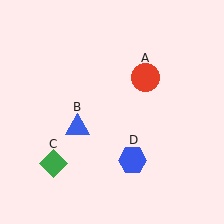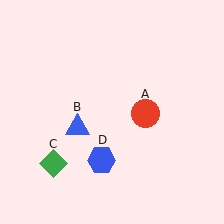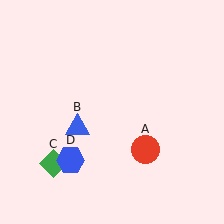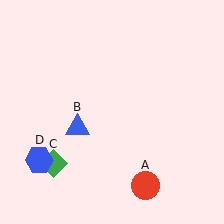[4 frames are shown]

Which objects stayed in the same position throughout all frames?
Blue triangle (object B) and green diamond (object C) remained stationary.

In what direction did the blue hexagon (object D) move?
The blue hexagon (object D) moved left.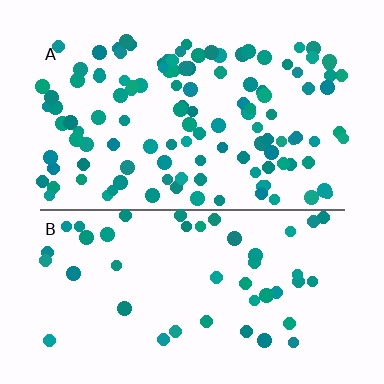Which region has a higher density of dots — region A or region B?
A (the top).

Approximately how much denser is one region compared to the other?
Approximately 2.6× — region A over region B.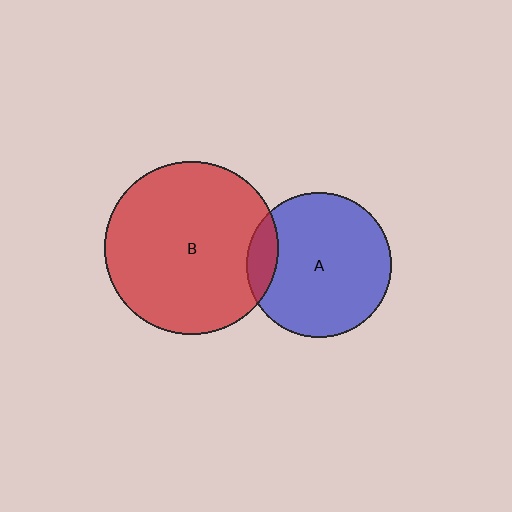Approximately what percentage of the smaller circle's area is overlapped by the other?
Approximately 10%.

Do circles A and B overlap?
Yes.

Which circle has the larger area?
Circle B (red).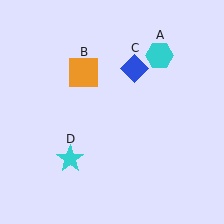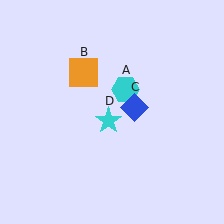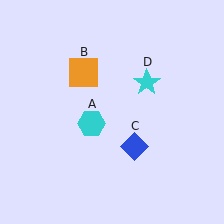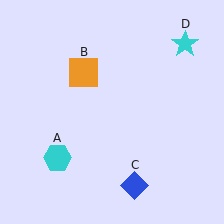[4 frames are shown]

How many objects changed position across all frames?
3 objects changed position: cyan hexagon (object A), blue diamond (object C), cyan star (object D).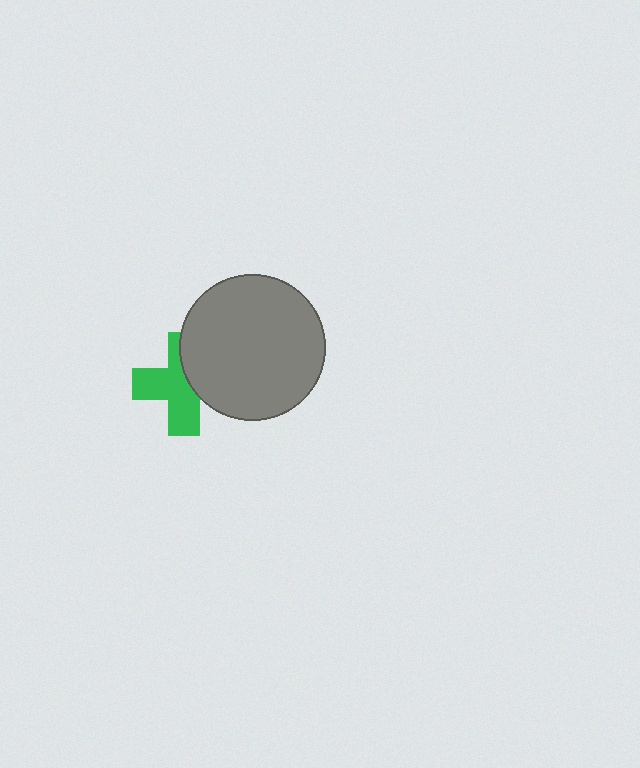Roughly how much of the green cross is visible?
About half of it is visible (roughly 61%).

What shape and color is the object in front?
The object in front is a gray circle.